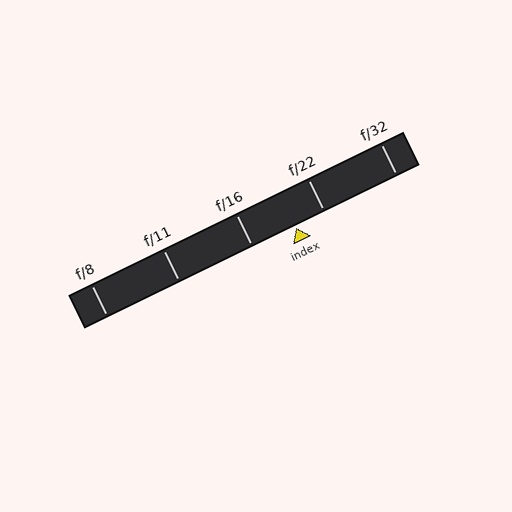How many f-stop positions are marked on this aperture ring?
There are 5 f-stop positions marked.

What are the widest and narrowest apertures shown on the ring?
The widest aperture shown is f/8 and the narrowest is f/32.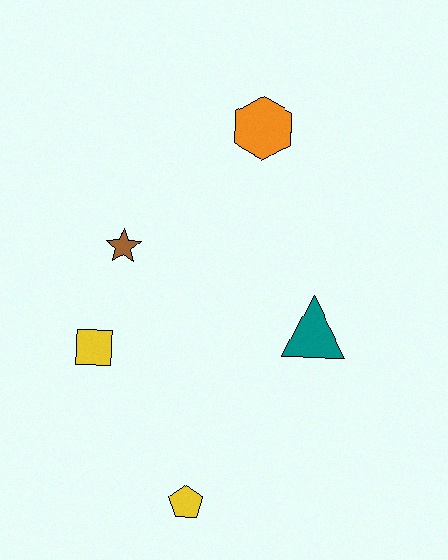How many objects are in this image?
There are 5 objects.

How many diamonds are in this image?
There are no diamonds.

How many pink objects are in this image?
There are no pink objects.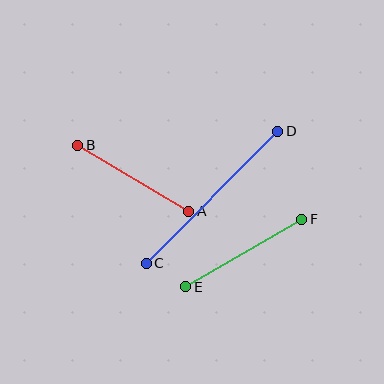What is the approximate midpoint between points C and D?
The midpoint is at approximately (212, 197) pixels.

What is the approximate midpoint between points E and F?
The midpoint is at approximately (244, 253) pixels.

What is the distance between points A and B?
The distance is approximately 129 pixels.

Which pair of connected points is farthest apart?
Points C and D are farthest apart.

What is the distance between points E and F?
The distance is approximately 134 pixels.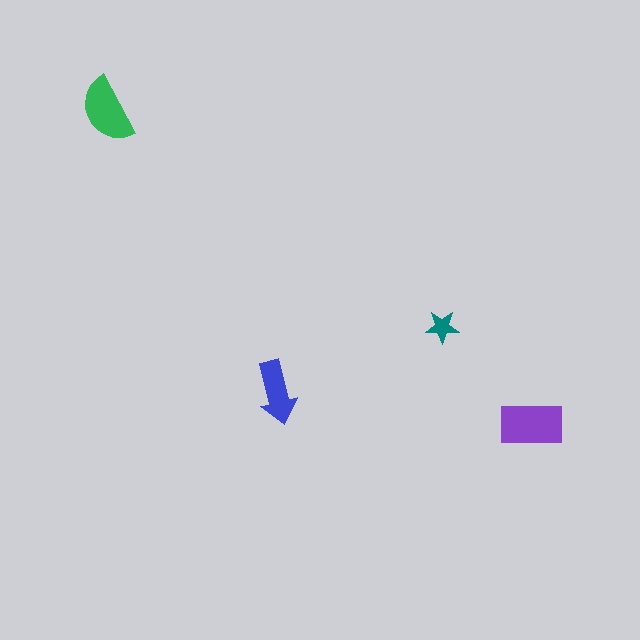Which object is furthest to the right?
The purple rectangle is rightmost.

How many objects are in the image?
There are 4 objects in the image.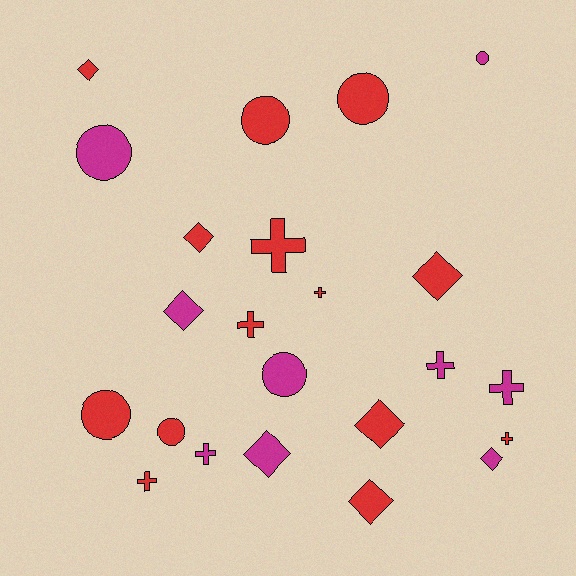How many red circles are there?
There are 4 red circles.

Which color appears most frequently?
Red, with 14 objects.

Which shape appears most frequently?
Cross, with 8 objects.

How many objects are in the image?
There are 23 objects.